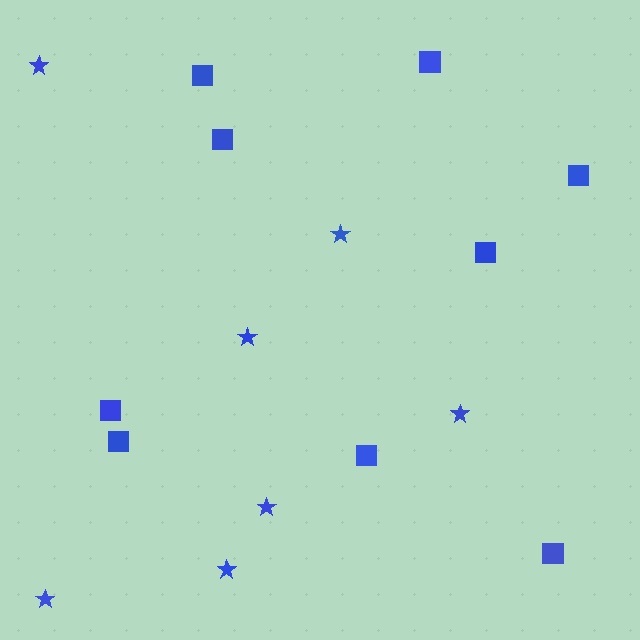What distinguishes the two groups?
There are 2 groups: one group of squares (9) and one group of stars (7).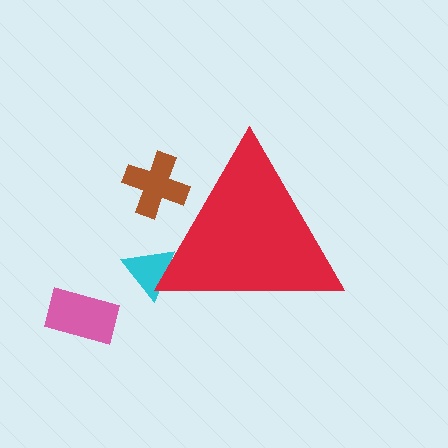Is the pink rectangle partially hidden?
No, the pink rectangle is fully visible.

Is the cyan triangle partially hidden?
Yes, the cyan triangle is partially hidden behind the red triangle.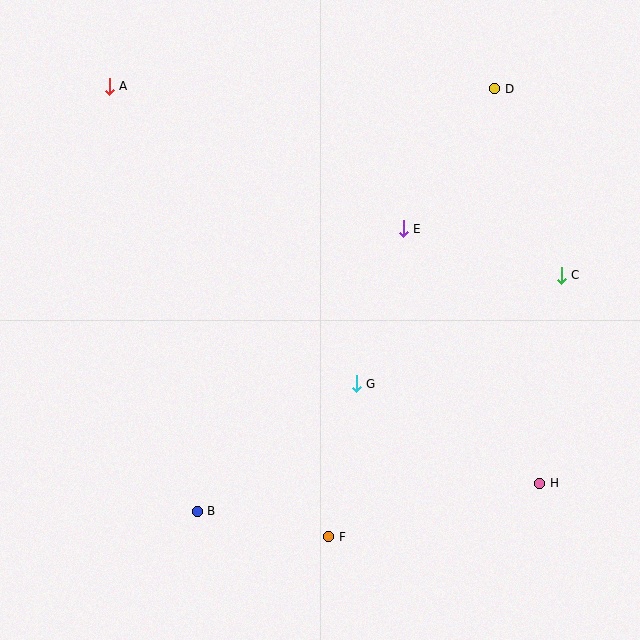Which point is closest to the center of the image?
Point G at (356, 384) is closest to the center.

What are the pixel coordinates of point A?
Point A is at (109, 86).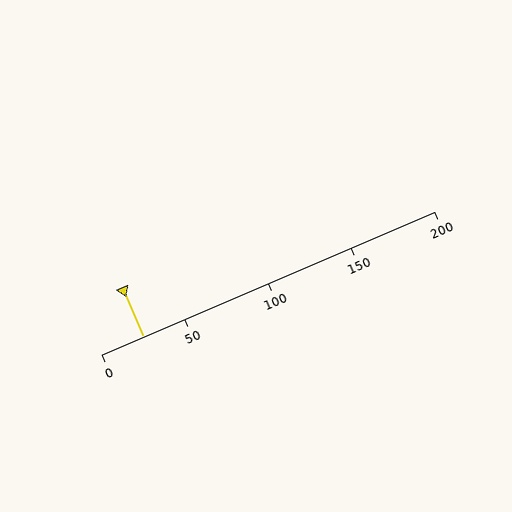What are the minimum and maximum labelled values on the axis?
The axis runs from 0 to 200.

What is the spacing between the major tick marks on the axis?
The major ticks are spaced 50 apart.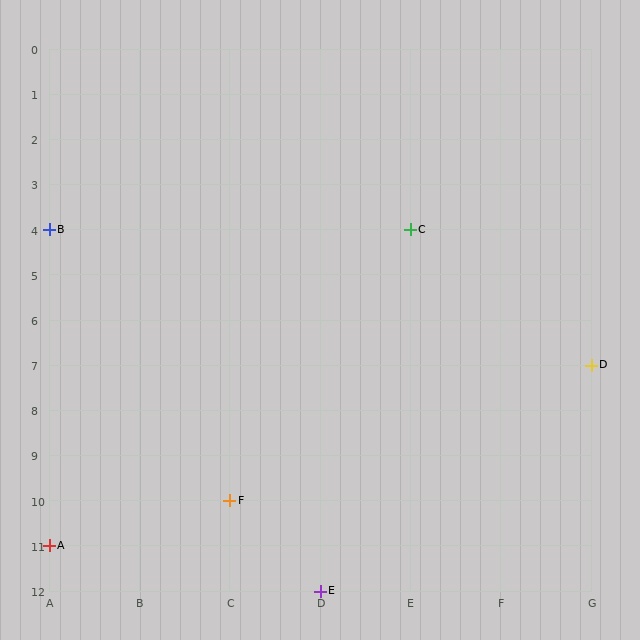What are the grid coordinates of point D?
Point D is at grid coordinates (G, 7).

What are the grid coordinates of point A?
Point A is at grid coordinates (A, 11).